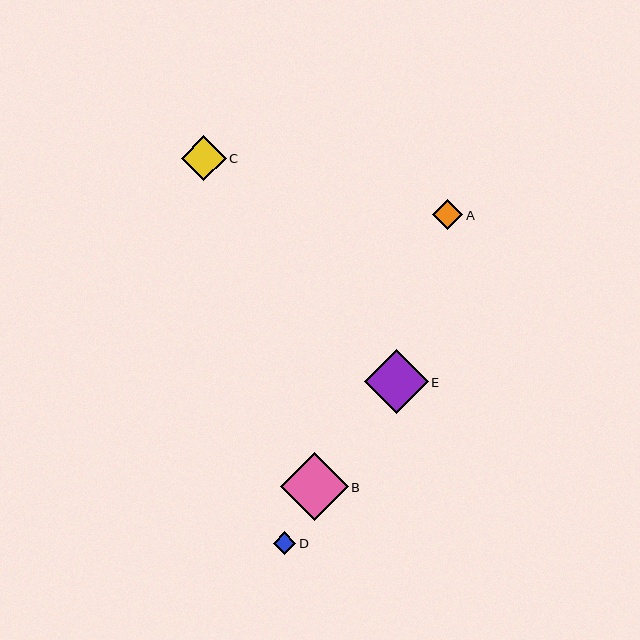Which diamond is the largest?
Diamond B is the largest with a size of approximately 67 pixels.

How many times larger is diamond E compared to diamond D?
Diamond E is approximately 2.8 times the size of diamond D.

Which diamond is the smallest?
Diamond D is the smallest with a size of approximately 23 pixels.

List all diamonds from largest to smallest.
From largest to smallest: B, E, C, A, D.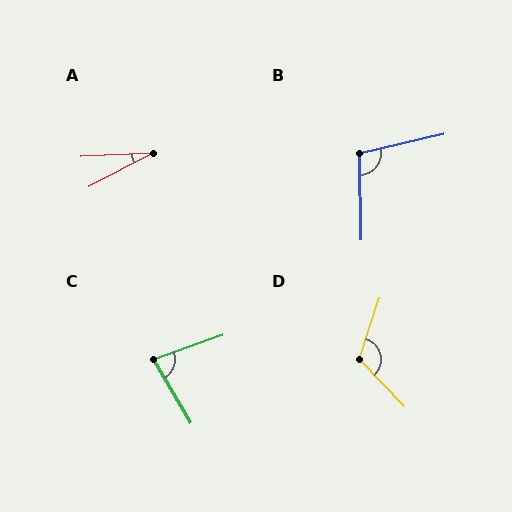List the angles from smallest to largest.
A (25°), C (79°), B (102°), D (118°).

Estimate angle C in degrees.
Approximately 79 degrees.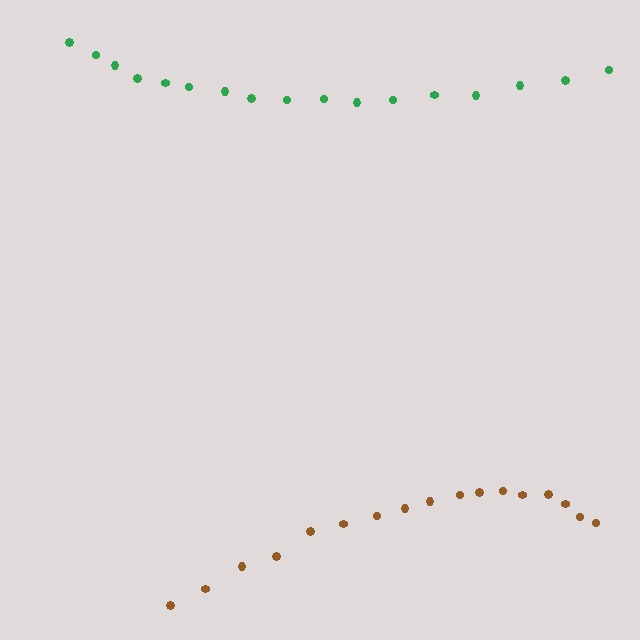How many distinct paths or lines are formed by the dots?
There are 2 distinct paths.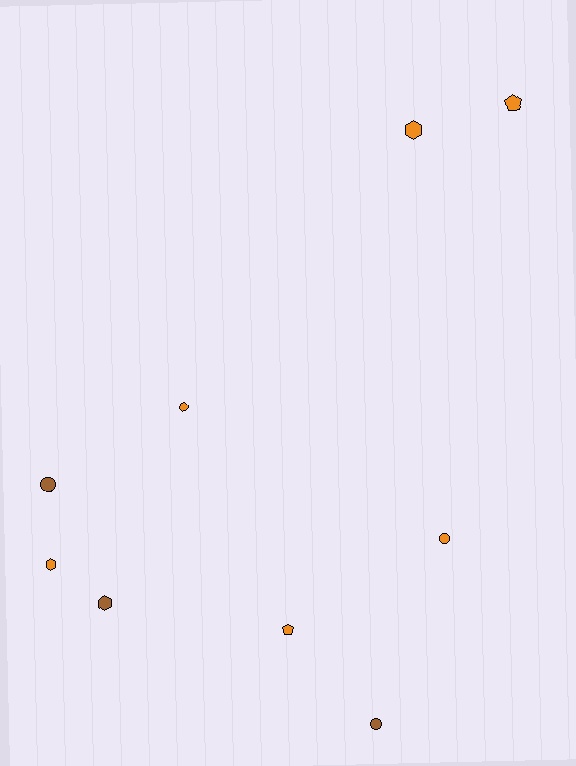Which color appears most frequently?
Orange, with 6 objects.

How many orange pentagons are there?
There are 2 orange pentagons.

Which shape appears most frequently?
Circle, with 4 objects.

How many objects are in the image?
There are 9 objects.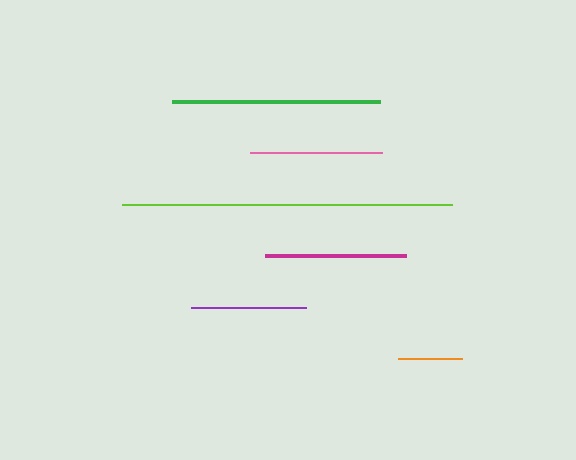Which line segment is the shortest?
The orange line is the shortest at approximately 64 pixels.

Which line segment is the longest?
The lime line is the longest at approximately 331 pixels.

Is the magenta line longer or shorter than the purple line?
The magenta line is longer than the purple line.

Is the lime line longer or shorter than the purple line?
The lime line is longer than the purple line.